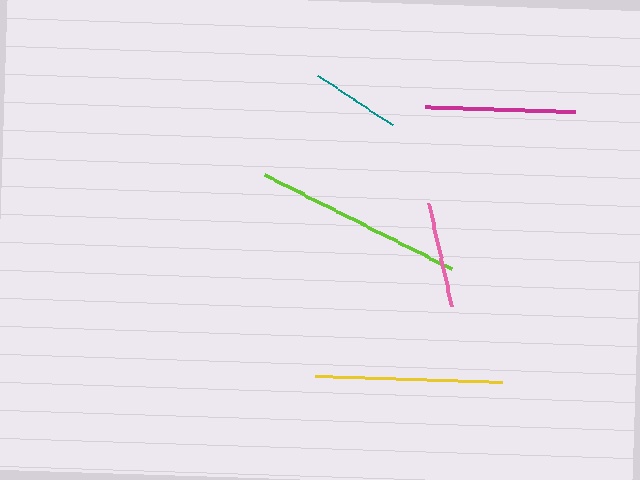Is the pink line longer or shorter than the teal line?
The pink line is longer than the teal line.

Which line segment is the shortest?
The teal line is the shortest at approximately 89 pixels.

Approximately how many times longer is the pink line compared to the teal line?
The pink line is approximately 1.2 times the length of the teal line.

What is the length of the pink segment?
The pink segment is approximately 105 pixels long.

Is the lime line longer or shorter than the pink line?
The lime line is longer than the pink line.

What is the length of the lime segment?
The lime segment is approximately 209 pixels long.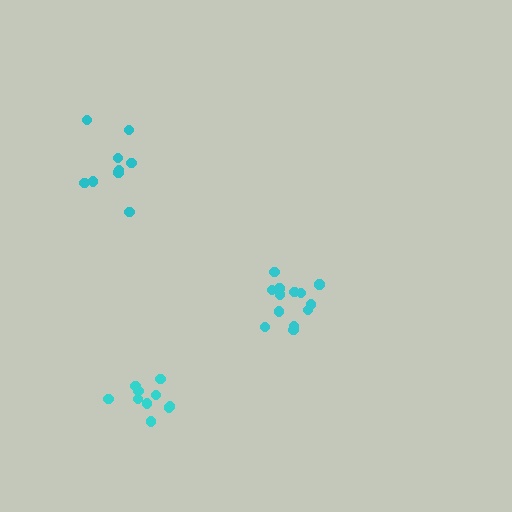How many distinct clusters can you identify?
There are 3 distinct clusters.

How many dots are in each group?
Group 1: 10 dots, Group 2: 9 dots, Group 3: 13 dots (32 total).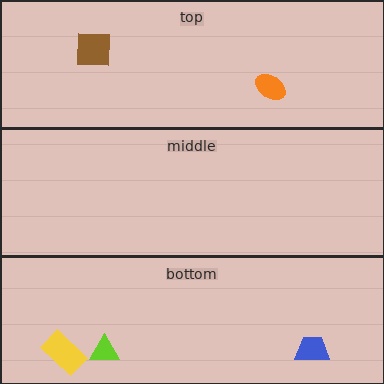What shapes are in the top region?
The orange ellipse, the brown square.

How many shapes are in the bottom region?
3.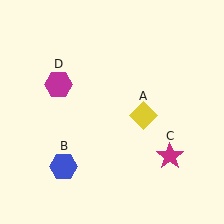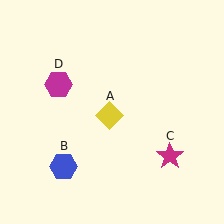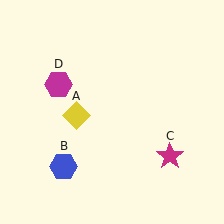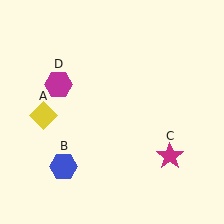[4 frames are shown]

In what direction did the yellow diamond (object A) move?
The yellow diamond (object A) moved left.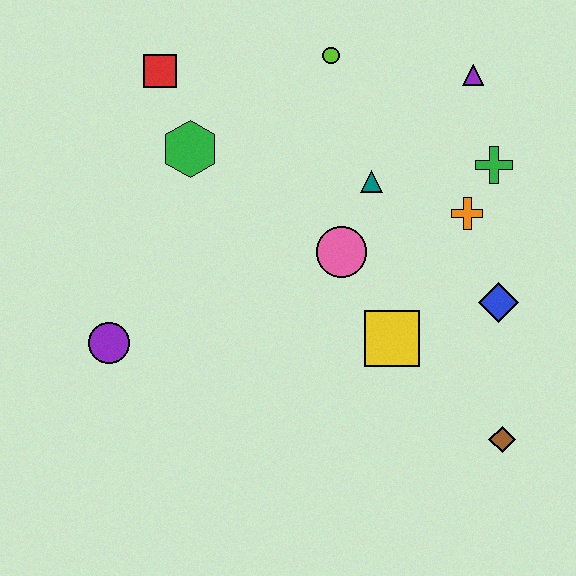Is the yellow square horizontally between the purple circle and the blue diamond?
Yes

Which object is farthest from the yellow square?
The red square is farthest from the yellow square.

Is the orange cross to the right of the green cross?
No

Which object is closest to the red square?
The green hexagon is closest to the red square.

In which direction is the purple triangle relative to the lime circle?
The purple triangle is to the right of the lime circle.